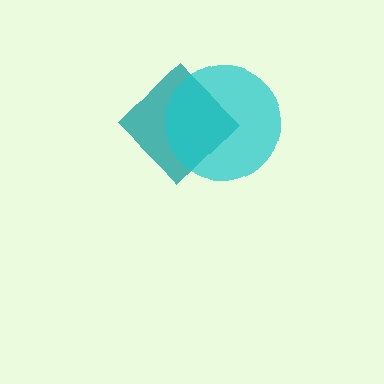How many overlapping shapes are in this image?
There are 2 overlapping shapes in the image.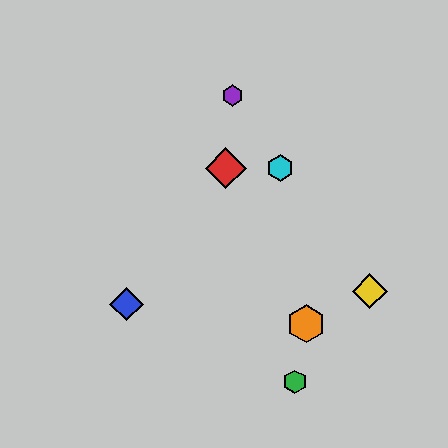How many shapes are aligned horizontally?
2 shapes (the red diamond, the cyan hexagon) are aligned horizontally.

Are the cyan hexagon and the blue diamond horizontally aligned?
No, the cyan hexagon is at y≈168 and the blue diamond is at y≈304.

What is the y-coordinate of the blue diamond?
The blue diamond is at y≈304.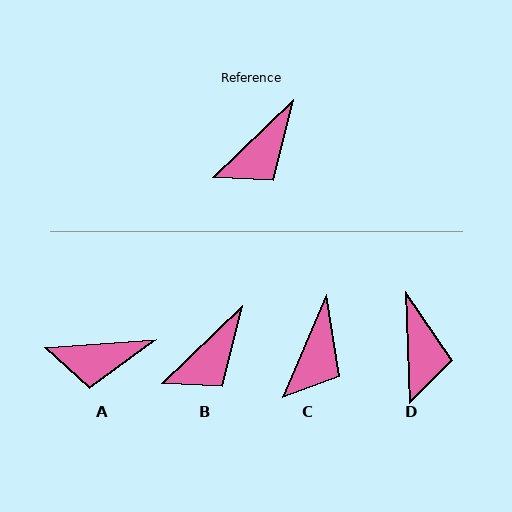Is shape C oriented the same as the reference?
No, it is off by about 23 degrees.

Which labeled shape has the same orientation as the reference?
B.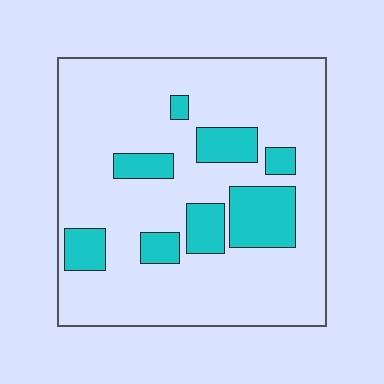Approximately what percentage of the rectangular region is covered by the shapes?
Approximately 20%.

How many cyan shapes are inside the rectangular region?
8.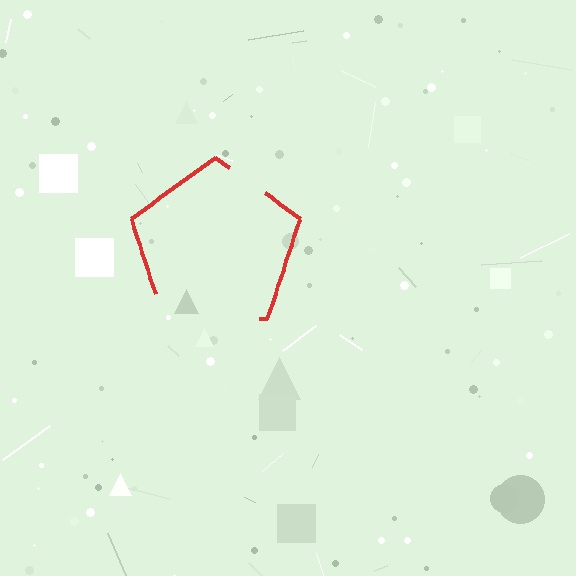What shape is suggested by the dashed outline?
The dashed outline suggests a pentagon.